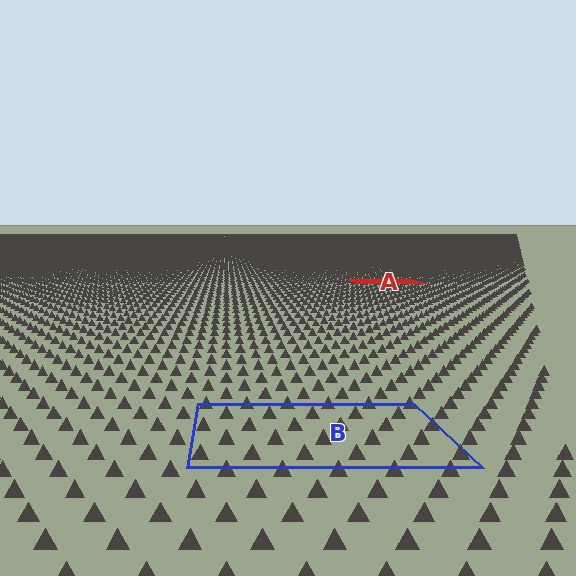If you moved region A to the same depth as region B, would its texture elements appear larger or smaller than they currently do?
They would appear larger. At a closer depth, the same texture elements are projected at a bigger on-screen size.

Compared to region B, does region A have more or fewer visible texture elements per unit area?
Region A has more texture elements per unit area — they are packed more densely because it is farther away.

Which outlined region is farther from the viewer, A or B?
Region A is farther from the viewer — the texture elements inside it appear smaller and more densely packed.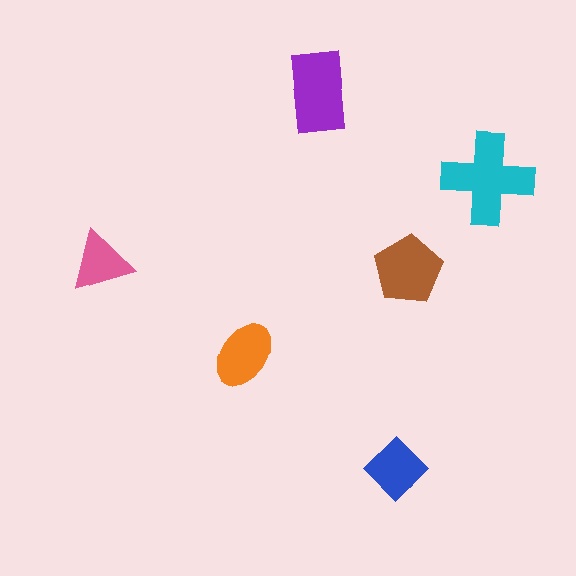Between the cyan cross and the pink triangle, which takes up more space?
The cyan cross.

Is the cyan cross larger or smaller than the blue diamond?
Larger.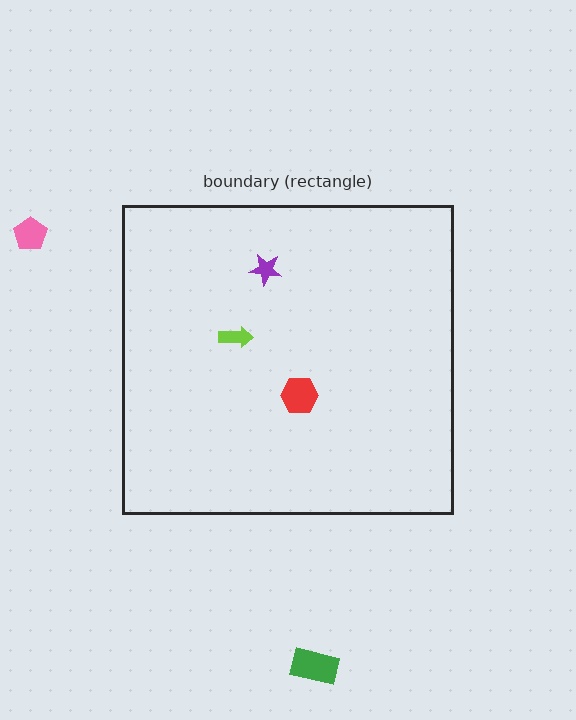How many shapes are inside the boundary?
3 inside, 2 outside.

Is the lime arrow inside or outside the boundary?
Inside.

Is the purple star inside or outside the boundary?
Inside.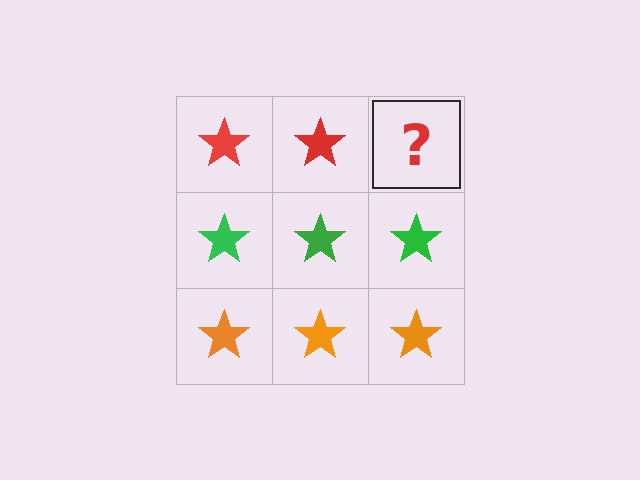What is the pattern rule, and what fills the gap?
The rule is that each row has a consistent color. The gap should be filled with a red star.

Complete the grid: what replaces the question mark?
The question mark should be replaced with a red star.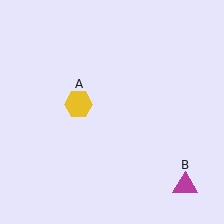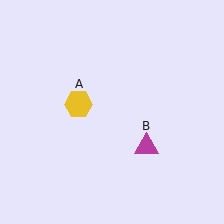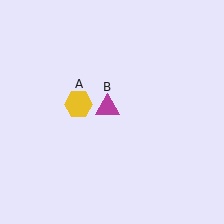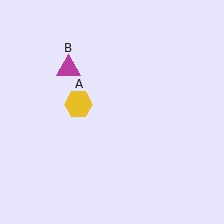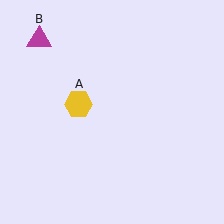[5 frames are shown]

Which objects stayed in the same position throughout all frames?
Yellow hexagon (object A) remained stationary.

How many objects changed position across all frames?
1 object changed position: magenta triangle (object B).